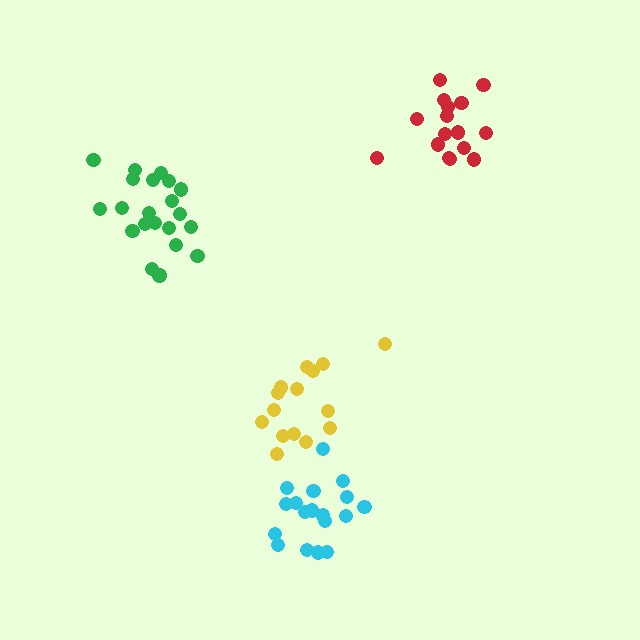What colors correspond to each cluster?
The clusters are colored: yellow, green, red, cyan.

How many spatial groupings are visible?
There are 4 spatial groupings.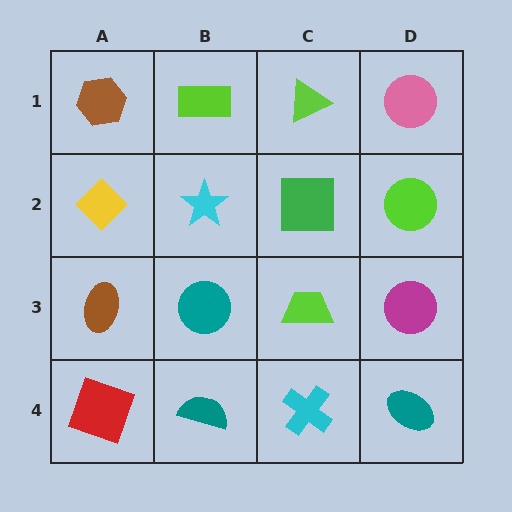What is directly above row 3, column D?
A lime circle.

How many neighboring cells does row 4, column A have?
2.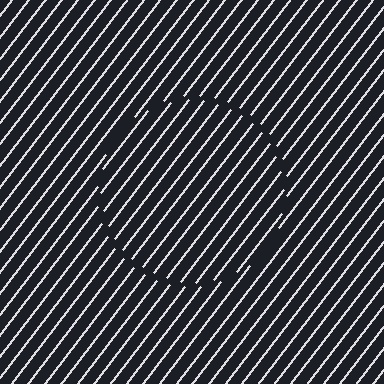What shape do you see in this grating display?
An illusory circle. The interior of the shape contains the same grating, shifted by half a period — the contour is defined by the phase discontinuity where line-ends from the inner and outer gratings abut.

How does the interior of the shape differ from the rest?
The interior of the shape contains the same grating, shifted by half a period — the contour is defined by the phase discontinuity where line-ends from the inner and outer gratings abut.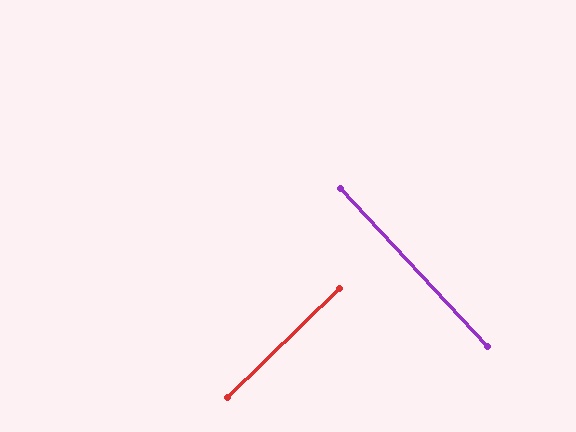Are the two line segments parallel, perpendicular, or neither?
Perpendicular — they meet at approximately 89°.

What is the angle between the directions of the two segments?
Approximately 89 degrees.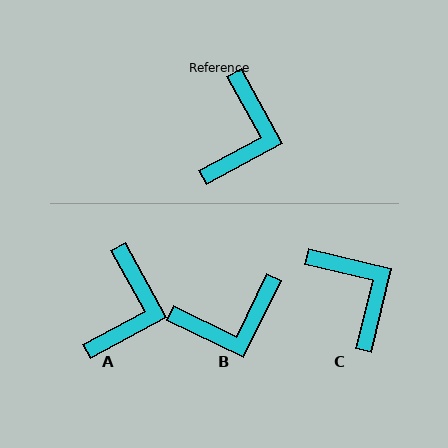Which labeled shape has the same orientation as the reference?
A.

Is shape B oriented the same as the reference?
No, it is off by about 54 degrees.